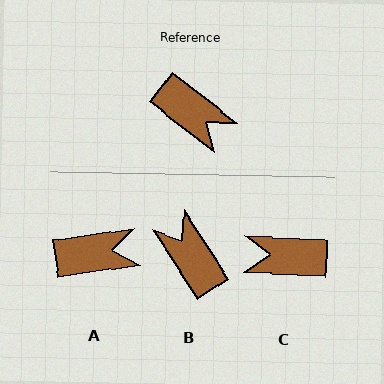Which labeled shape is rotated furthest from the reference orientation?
B, about 161 degrees away.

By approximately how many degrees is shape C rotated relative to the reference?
Approximately 145 degrees clockwise.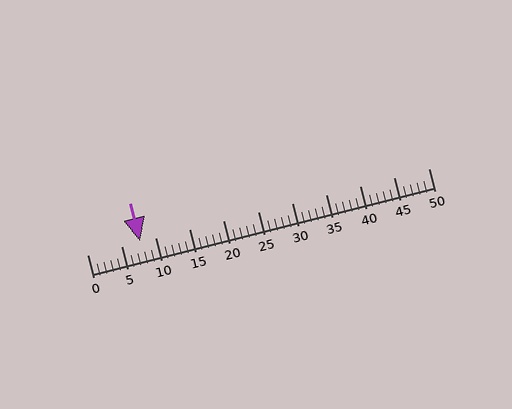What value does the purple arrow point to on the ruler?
The purple arrow points to approximately 8.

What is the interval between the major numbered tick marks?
The major tick marks are spaced 5 units apart.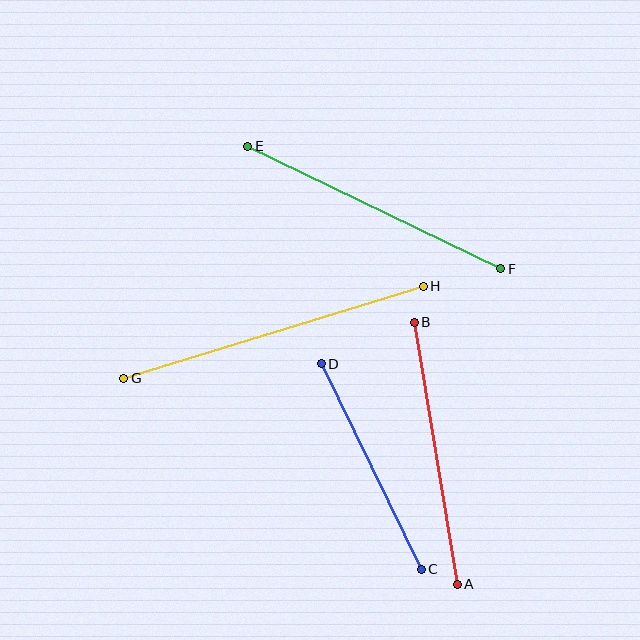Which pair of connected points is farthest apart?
Points G and H are farthest apart.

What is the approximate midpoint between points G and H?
The midpoint is at approximately (273, 332) pixels.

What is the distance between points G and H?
The distance is approximately 313 pixels.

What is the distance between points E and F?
The distance is approximately 281 pixels.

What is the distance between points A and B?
The distance is approximately 266 pixels.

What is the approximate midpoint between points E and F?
The midpoint is at approximately (374, 207) pixels.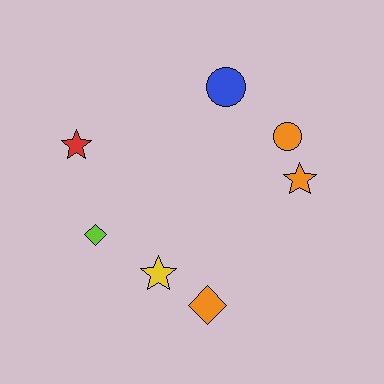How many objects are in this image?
There are 7 objects.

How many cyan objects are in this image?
There are no cyan objects.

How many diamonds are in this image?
There are 2 diamonds.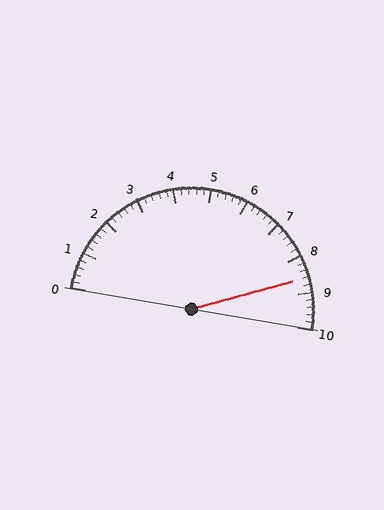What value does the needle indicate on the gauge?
The needle indicates approximately 8.6.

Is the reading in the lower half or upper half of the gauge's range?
The reading is in the upper half of the range (0 to 10).